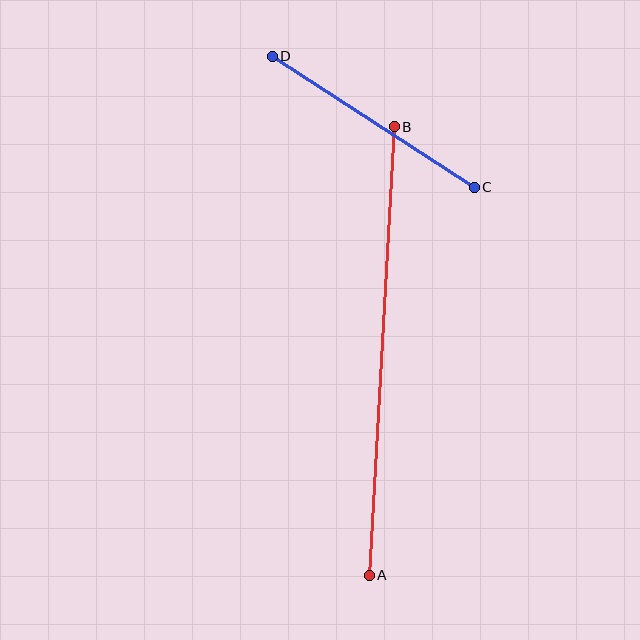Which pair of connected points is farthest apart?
Points A and B are farthest apart.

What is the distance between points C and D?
The distance is approximately 241 pixels.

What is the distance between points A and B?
The distance is approximately 449 pixels.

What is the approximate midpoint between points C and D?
The midpoint is at approximately (373, 122) pixels.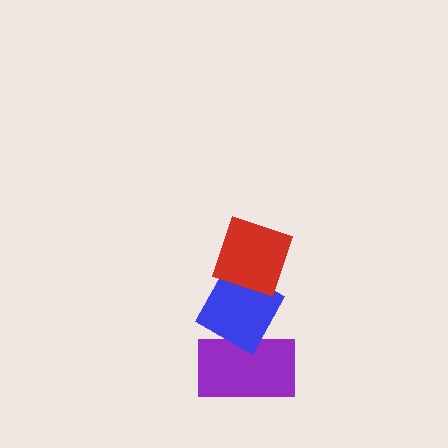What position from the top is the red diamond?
The red diamond is 1st from the top.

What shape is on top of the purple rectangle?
The blue diamond is on top of the purple rectangle.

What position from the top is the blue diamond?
The blue diamond is 2nd from the top.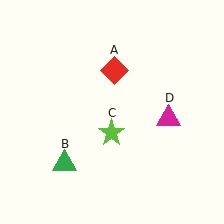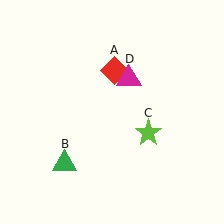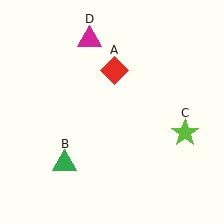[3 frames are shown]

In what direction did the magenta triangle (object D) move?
The magenta triangle (object D) moved up and to the left.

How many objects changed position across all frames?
2 objects changed position: lime star (object C), magenta triangle (object D).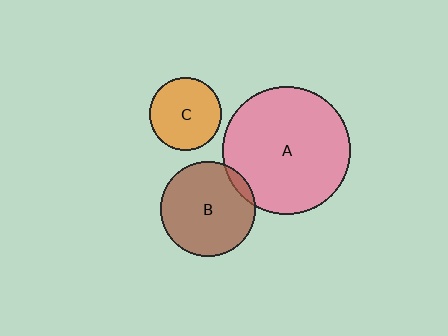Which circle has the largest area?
Circle A (pink).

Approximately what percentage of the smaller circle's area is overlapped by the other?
Approximately 5%.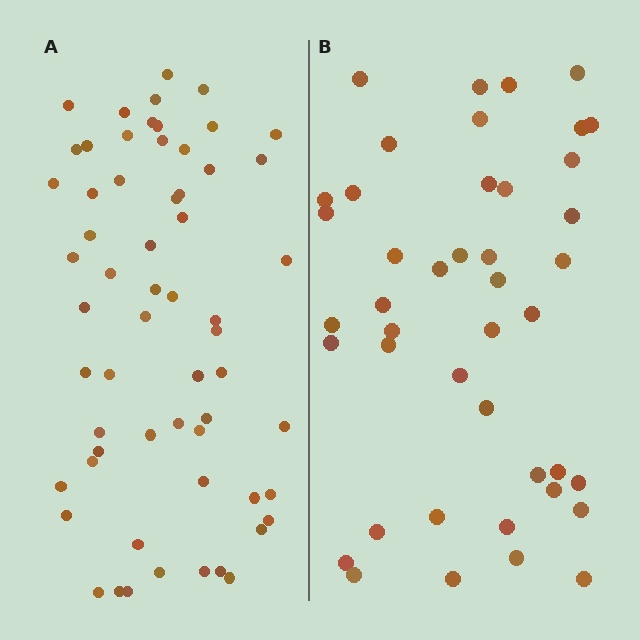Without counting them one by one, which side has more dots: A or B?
Region A (the left region) has more dots.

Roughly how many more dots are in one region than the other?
Region A has approximately 15 more dots than region B.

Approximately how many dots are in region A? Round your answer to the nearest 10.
About 60 dots.